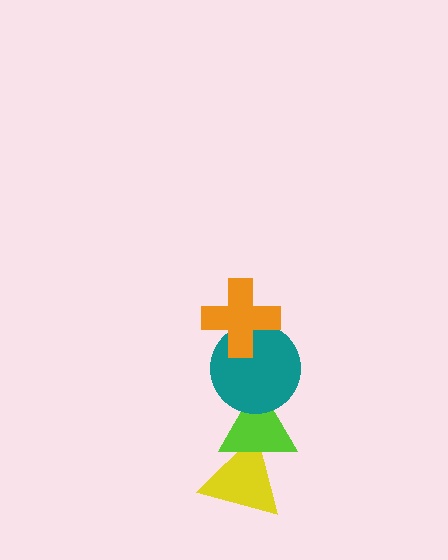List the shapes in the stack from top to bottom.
From top to bottom: the orange cross, the teal circle, the lime triangle, the yellow triangle.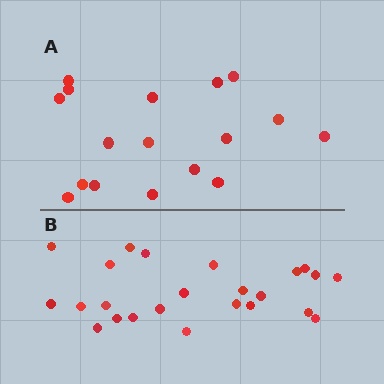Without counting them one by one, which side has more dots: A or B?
Region B (the bottom region) has more dots.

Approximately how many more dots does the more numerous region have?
Region B has roughly 8 or so more dots than region A.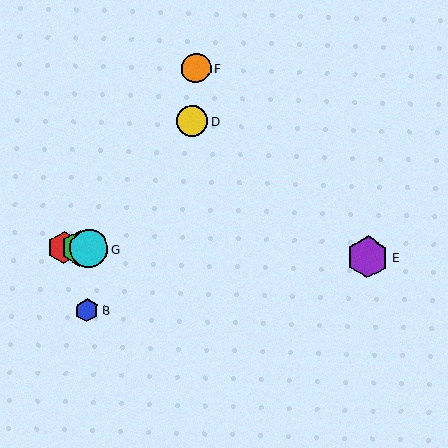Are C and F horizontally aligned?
No, C is at y≈248 and F is at y≈68.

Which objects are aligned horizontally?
Objects A, C, E, G are aligned horizontally.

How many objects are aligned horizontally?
4 objects (A, C, E, G) are aligned horizontally.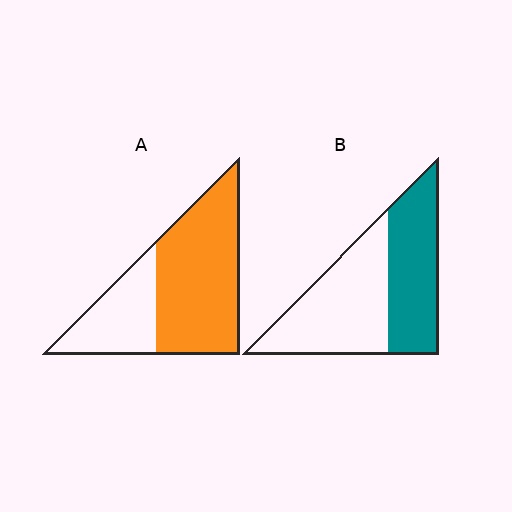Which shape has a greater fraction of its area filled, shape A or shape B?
Shape A.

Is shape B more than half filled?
No.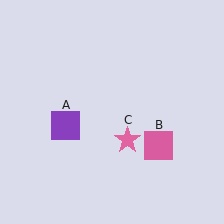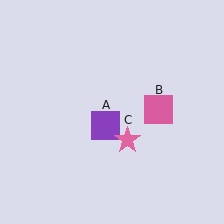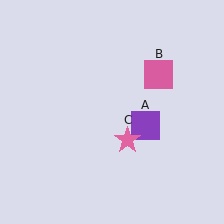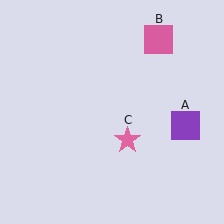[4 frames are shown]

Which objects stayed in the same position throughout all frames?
Pink star (object C) remained stationary.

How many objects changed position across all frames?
2 objects changed position: purple square (object A), pink square (object B).